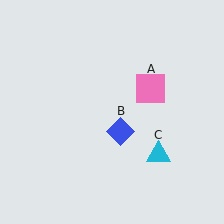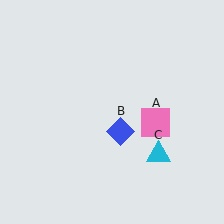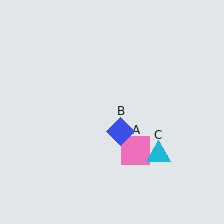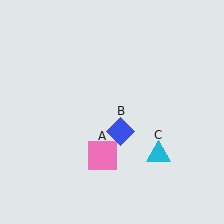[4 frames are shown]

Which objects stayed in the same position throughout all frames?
Blue diamond (object B) and cyan triangle (object C) remained stationary.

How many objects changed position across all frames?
1 object changed position: pink square (object A).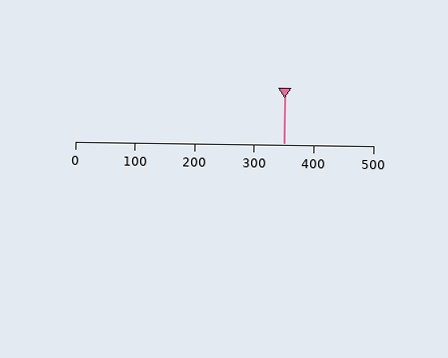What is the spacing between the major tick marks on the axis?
The major ticks are spaced 100 apart.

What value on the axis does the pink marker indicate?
The marker indicates approximately 350.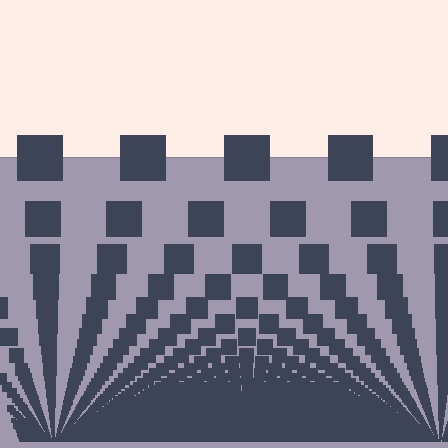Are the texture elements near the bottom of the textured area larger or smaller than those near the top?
Smaller. The gradient is inverted — elements near the bottom are smaller and denser.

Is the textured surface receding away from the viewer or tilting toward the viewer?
The surface appears to tilt toward the viewer. Texture elements get larger and sparser toward the top.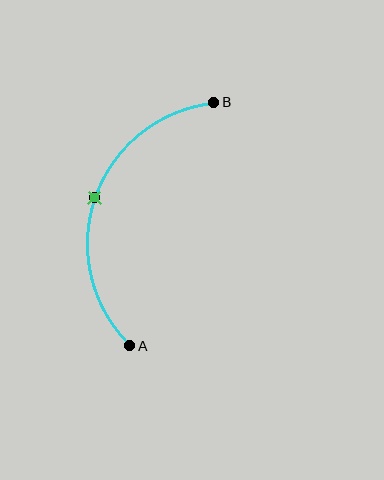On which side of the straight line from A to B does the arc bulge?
The arc bulges to the left of the straight line connecting A and B.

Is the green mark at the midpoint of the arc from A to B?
Yes. The green mark lies on the arc at equal arc-length from both A and B — it is the arc midpoint.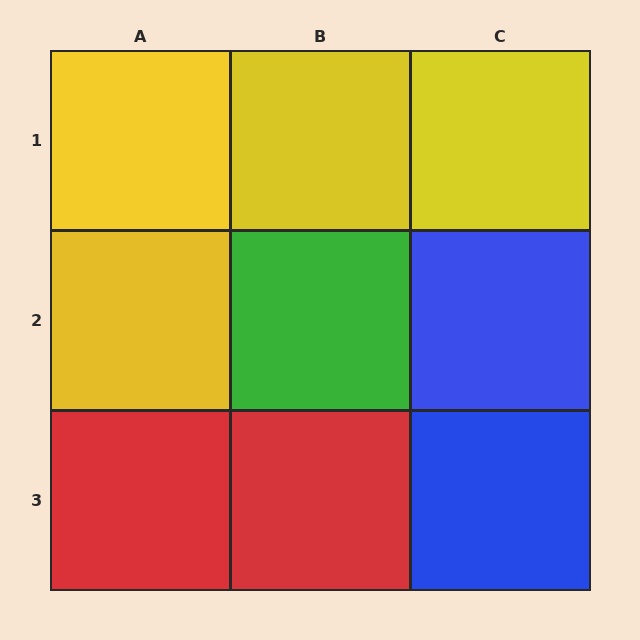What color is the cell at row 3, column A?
Red.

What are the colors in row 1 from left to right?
Yellow, yellow, yellow.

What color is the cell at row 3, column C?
Blue.